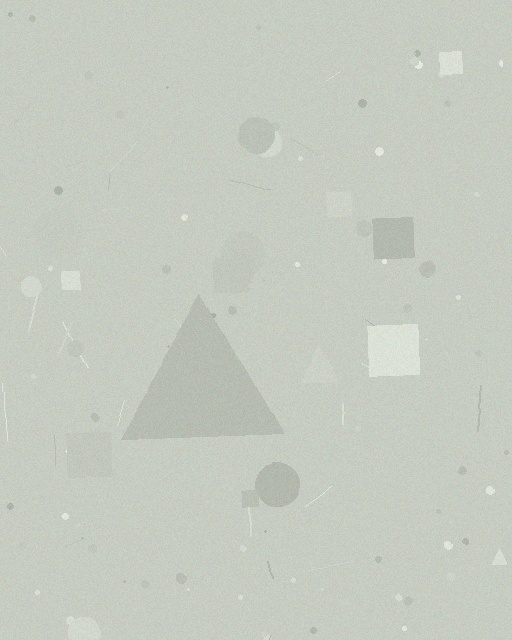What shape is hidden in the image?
A triangle is hidden in the image.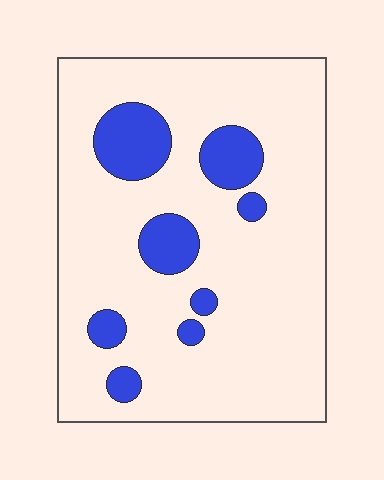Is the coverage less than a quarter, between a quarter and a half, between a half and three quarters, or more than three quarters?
Less than a quarter.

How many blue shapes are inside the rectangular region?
8.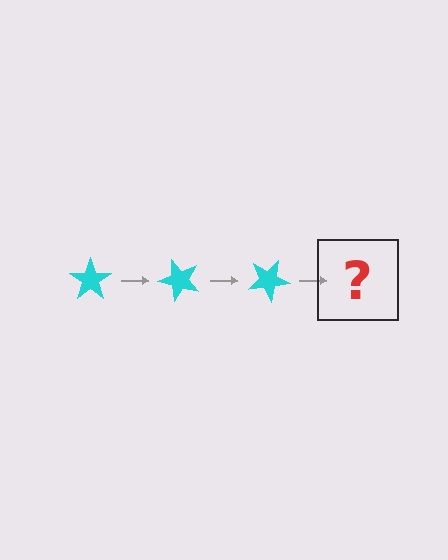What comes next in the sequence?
The next element should be a cyan star rotated 150 degrees.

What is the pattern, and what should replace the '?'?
The pattern is that the star rotates 50 degrees each step. The '?' should be a cyan star rotated 150 degrees.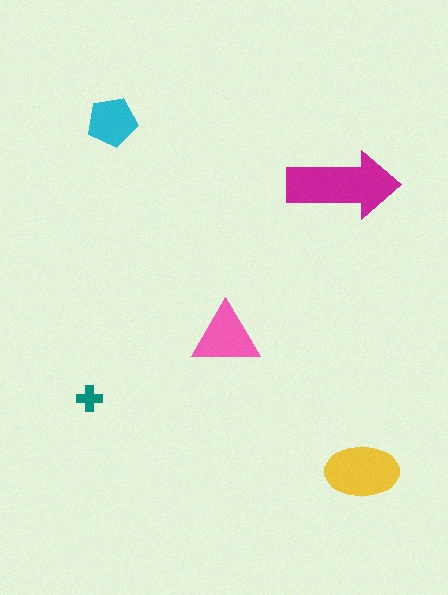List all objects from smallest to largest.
The teal cross, the cyan pentagon, the pink triangle, the yellow ellipse, the magenta arrow.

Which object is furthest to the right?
The yellow ellipse is rightmost.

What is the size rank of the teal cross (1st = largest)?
5th.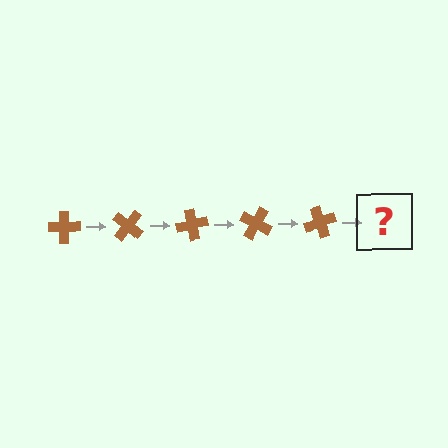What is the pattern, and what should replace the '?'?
The pattern is that the cross rotates 40 degrees each step. The '?' should be a brown cross rotated 200 degrees.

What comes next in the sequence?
The next element should be a brown cross rotated 200 degrees.